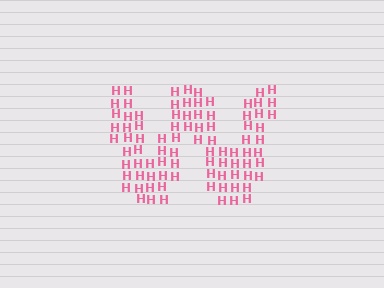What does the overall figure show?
The overall figure shows the letter W.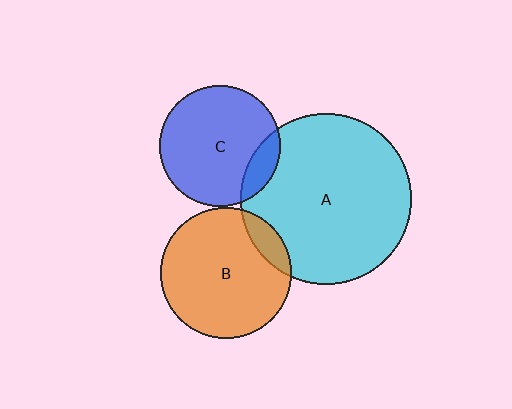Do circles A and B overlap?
Yes.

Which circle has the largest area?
Circle A (cyan).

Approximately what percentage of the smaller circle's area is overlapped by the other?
Approximately 10%.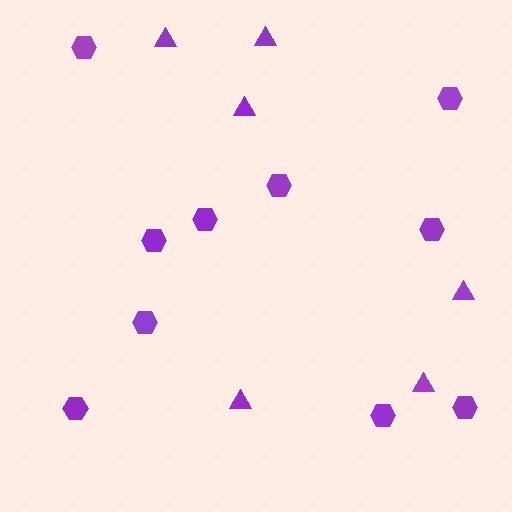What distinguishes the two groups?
There are 2 groups: one group of hexagons (10) and one group of triangles (6).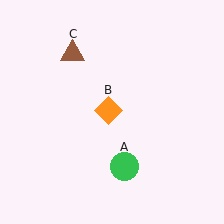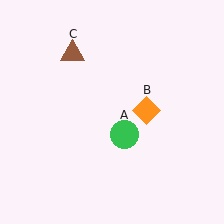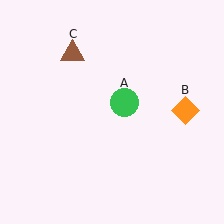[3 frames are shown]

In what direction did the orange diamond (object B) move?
The orange diamond (object B) moved right.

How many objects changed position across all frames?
2 objects changed position: green circle (object A), orange diamond (object B).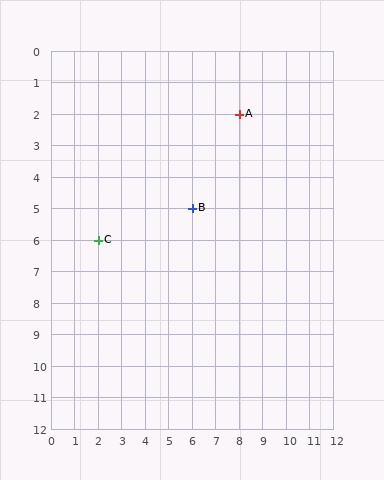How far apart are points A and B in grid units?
Points A and B are 2 columns and 3 rows apart (about 3.6 grid units diagonally).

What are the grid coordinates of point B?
Point B is at grid coordinates (6, 5).